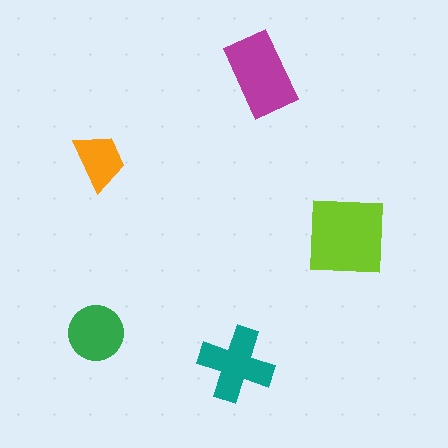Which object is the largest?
The lime square.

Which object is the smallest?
The orange trapezoid.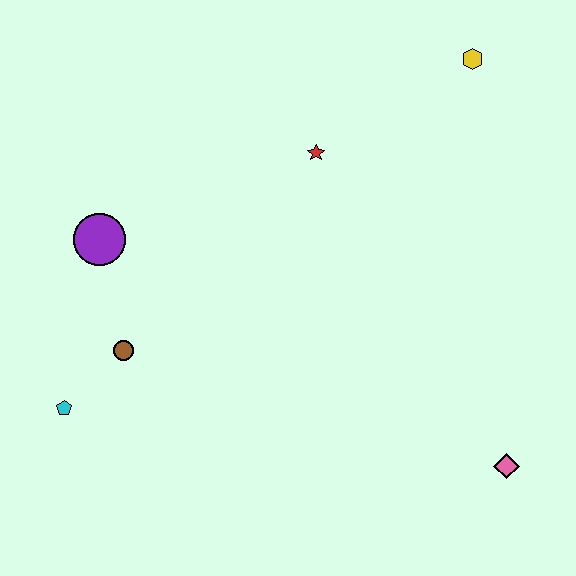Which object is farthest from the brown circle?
The yellow hexagon is farthest from the brown circle.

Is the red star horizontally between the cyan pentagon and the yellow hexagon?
Yes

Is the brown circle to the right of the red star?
No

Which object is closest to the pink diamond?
The red star is closest to the pink diamond.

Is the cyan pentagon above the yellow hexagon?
No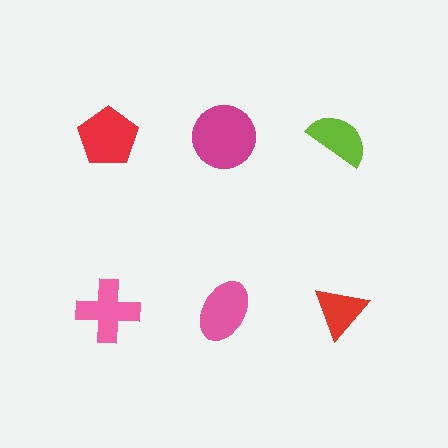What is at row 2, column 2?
A pink ellipse.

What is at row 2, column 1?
A pink cross.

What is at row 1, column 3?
A lime semicircle.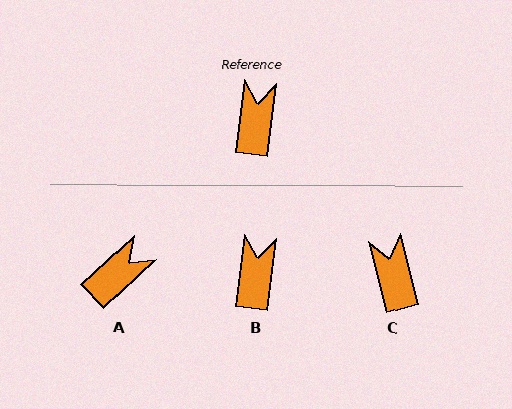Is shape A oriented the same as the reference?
No, it is off by about 40 degrees.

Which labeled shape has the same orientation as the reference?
B.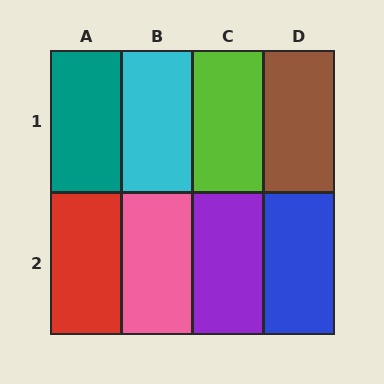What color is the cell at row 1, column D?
Brown.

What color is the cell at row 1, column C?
Lime.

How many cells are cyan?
1 cell is cyan.